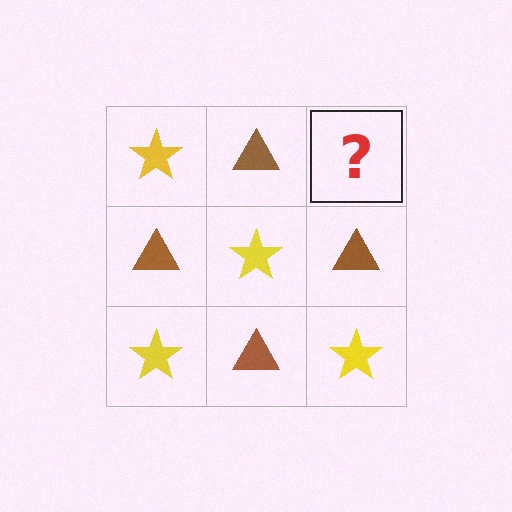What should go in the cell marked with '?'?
The missing cell should contain a yellow star.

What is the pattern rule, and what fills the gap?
The rule is that it alternates yellow star and brown triangle in a checkerboard pattern. The gap should be filled with a yellow star.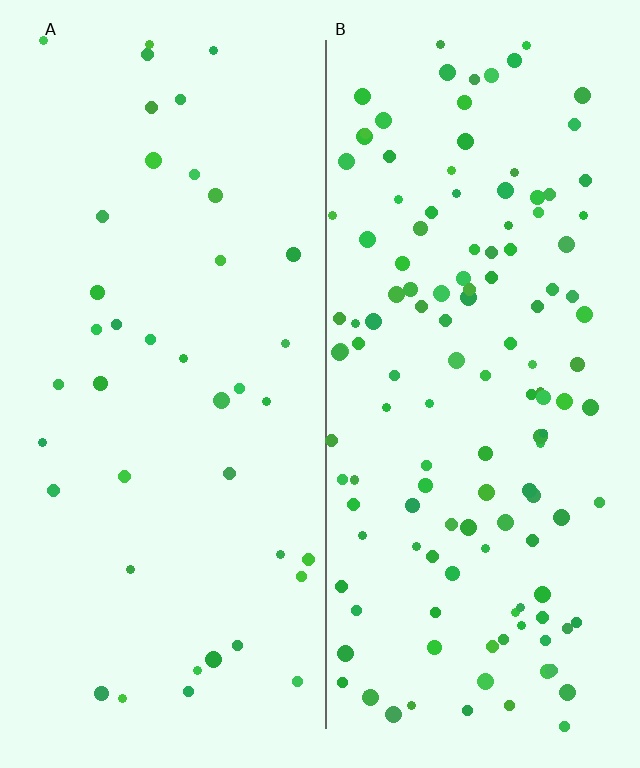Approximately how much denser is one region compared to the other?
Approximately 3.3× — region B over region A.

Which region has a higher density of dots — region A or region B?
B (the right).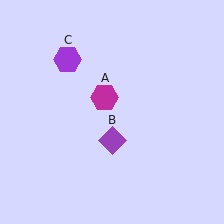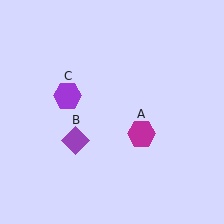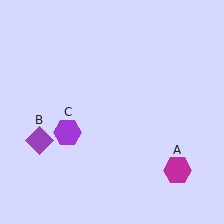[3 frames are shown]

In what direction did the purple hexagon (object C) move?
The purple hexagon (object C) moved down.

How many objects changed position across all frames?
3 objects changed position: magenta hexagon (object A), purple diamond (object B), purple hexagon (object C).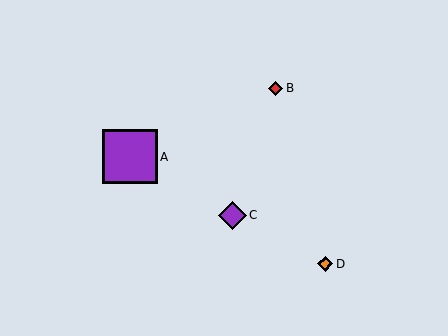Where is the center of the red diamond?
The center of the red diamond is at (276, 88).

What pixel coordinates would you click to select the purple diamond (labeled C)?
Click at (233, 215) to select the purple diamond C.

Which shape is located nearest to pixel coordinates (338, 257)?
The orange diamond (labeled D) at (325, 264) is nearest to that location.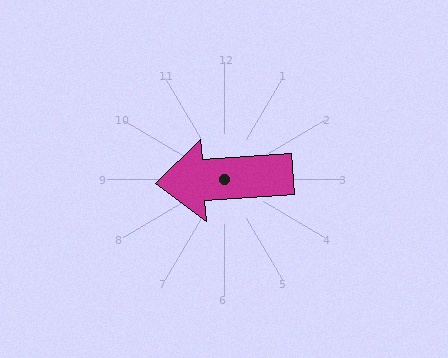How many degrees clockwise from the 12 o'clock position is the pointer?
Approximately 266 degrees.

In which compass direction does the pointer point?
West.